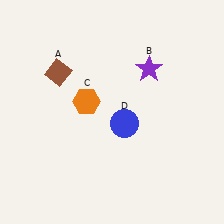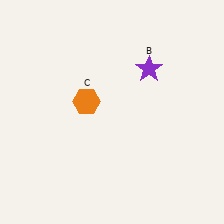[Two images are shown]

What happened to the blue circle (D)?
The blue circle (D) was removed in Image 2. It was in the bottom-right area of Image 1.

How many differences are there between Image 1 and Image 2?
There are 2 differences between the two images.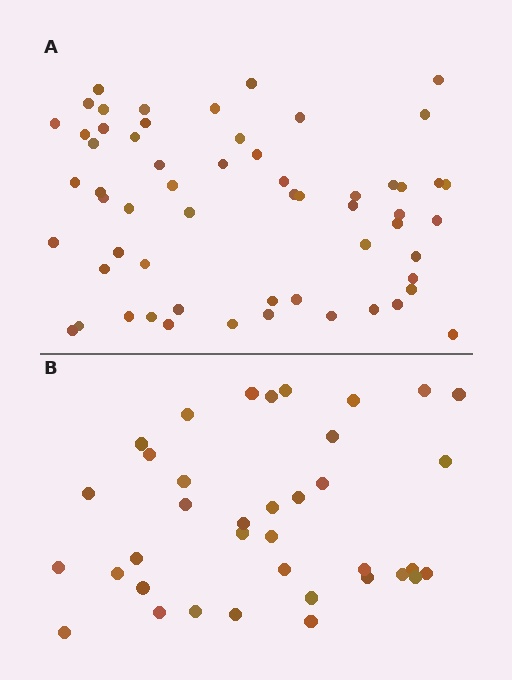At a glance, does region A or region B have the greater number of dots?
Region A (the top region) has more dots.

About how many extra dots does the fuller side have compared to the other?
Region A has approximately 20 more dots than region B.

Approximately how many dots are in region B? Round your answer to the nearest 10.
About 40 dots. (The exact count is 37, which rounds to 40.)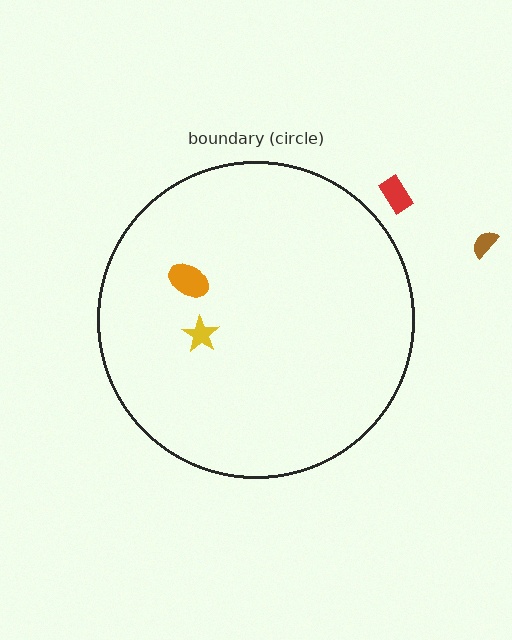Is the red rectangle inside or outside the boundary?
Outside.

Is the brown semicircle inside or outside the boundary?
Outside.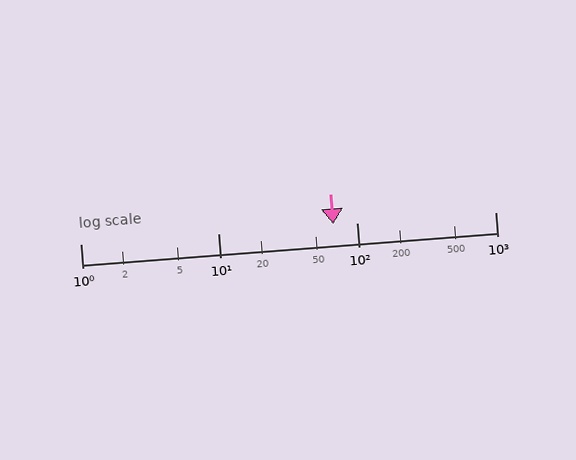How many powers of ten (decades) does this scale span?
The scale spans 3 decades, from 1 to 1000.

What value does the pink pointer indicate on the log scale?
The pointer indicates approximately 67.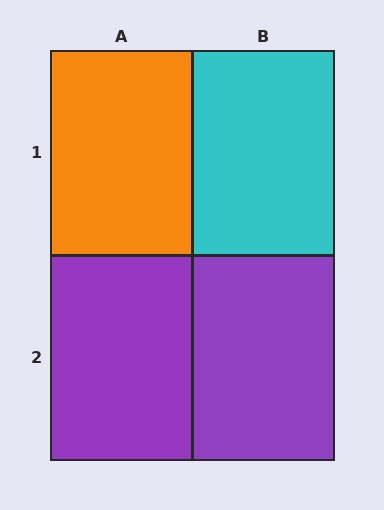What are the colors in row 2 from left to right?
Purple, purple.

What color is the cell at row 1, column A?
Orange.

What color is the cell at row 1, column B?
Cyan.